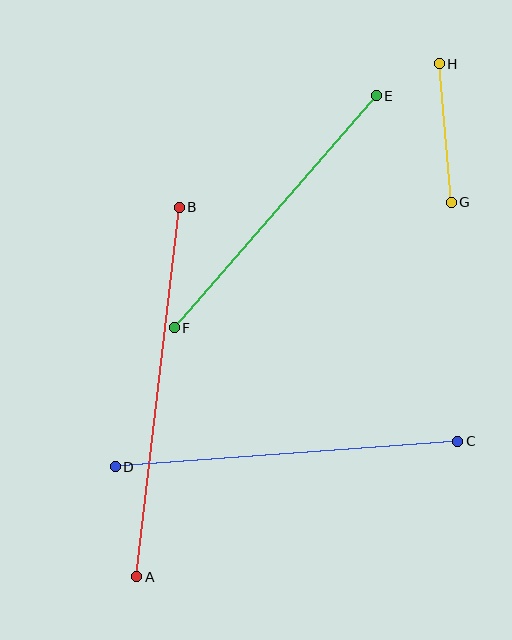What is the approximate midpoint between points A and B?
The midpoint is at approximately (158, 392) pixels.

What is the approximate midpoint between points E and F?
The midpoint is at approximately (275, 212) pixels.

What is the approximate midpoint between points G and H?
The midpoint is at approximately (445, 133) pixels.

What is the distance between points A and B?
The distance is approximately 372 pixels.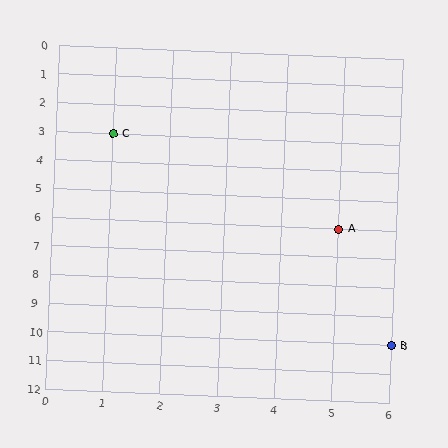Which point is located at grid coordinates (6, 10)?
Point B is at (6, 10).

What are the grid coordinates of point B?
Point B is at grid coordinates (6, 10).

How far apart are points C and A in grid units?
Points C and A are 4 columns and 3 rows apart (about 5.0 grid units diagonally).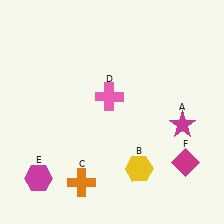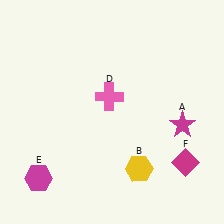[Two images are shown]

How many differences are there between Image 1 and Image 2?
There is 1 difference between the two images.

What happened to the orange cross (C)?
The orange cross (C) was removed in Image 2. It was in the bottom-left area of Image 1.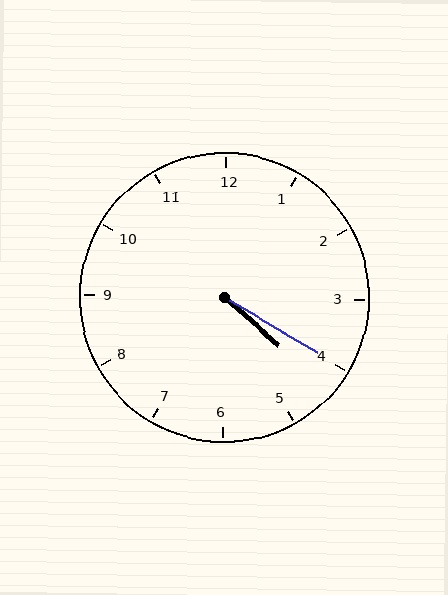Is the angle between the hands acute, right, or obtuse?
It is acute.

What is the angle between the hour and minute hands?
Approximately 10 degrees.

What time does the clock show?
4:20.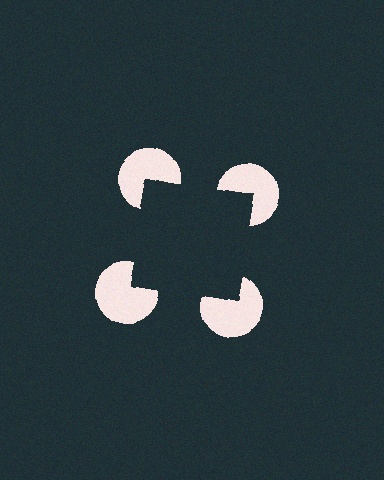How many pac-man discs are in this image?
There are 4 — one at each vertex of the illusory square.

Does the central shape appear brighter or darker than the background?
It typically appears slightly darker than the background, even though no actual brightness change is drawn.